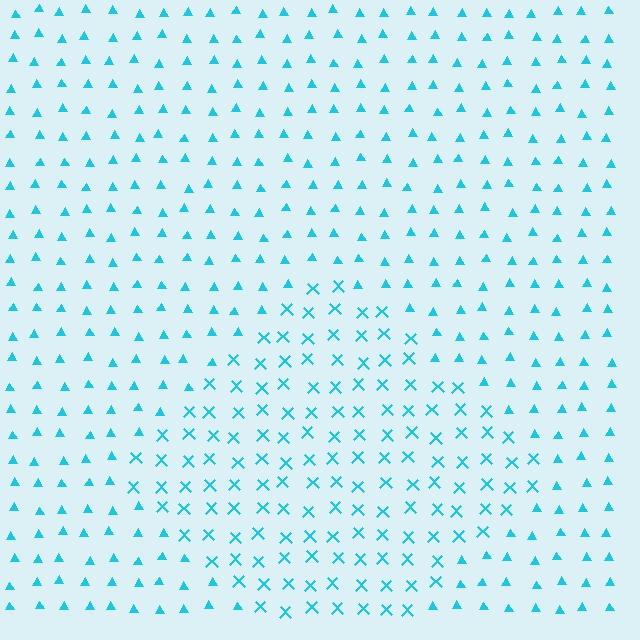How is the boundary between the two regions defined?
The boundary is defined by a change in element shape: X marks inside vs. triangles outside. All elements share the same color and spacing.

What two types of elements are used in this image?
The image uses X marks inside the diamond region and triangles outside it.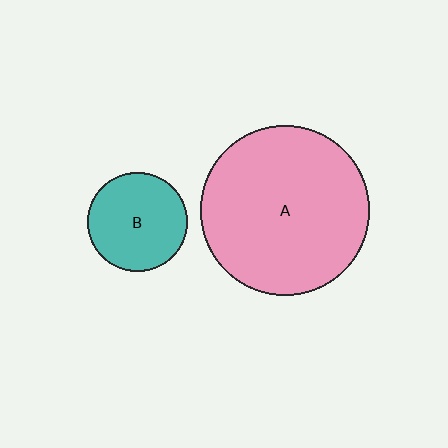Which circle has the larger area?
Circle A (pink).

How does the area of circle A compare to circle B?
Approximately 2.9 times.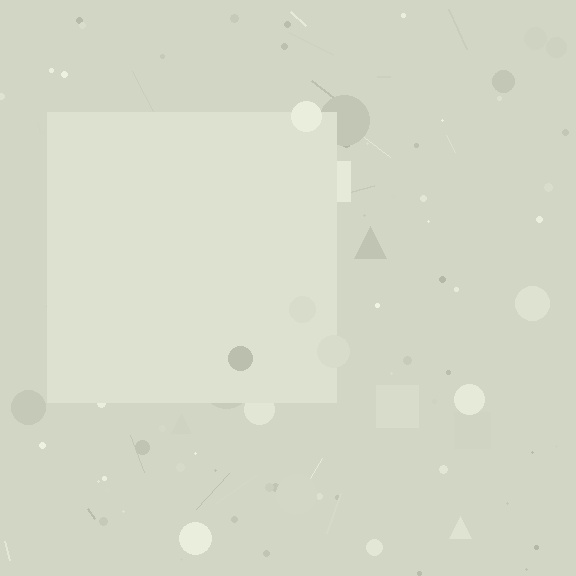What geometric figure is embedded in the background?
A square is embedded in the background.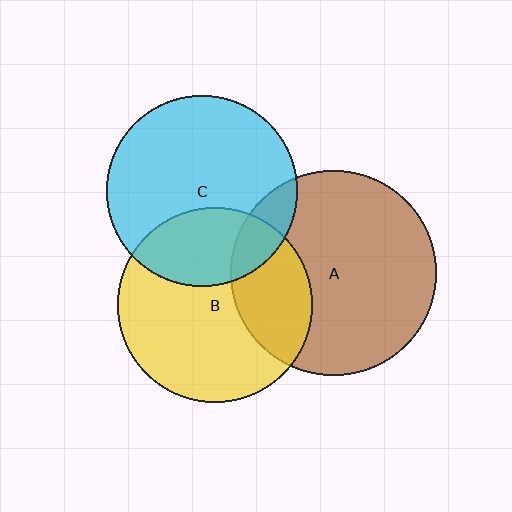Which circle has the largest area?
Circle A (brown).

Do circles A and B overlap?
Yes.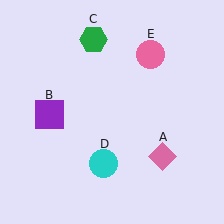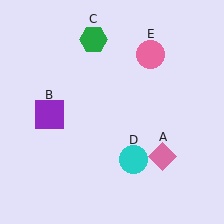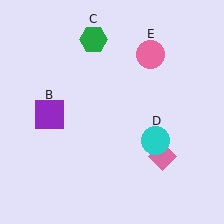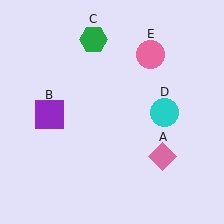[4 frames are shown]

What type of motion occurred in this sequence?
The cyan circle (object D) rotated counterclockwise around the center of the scene.